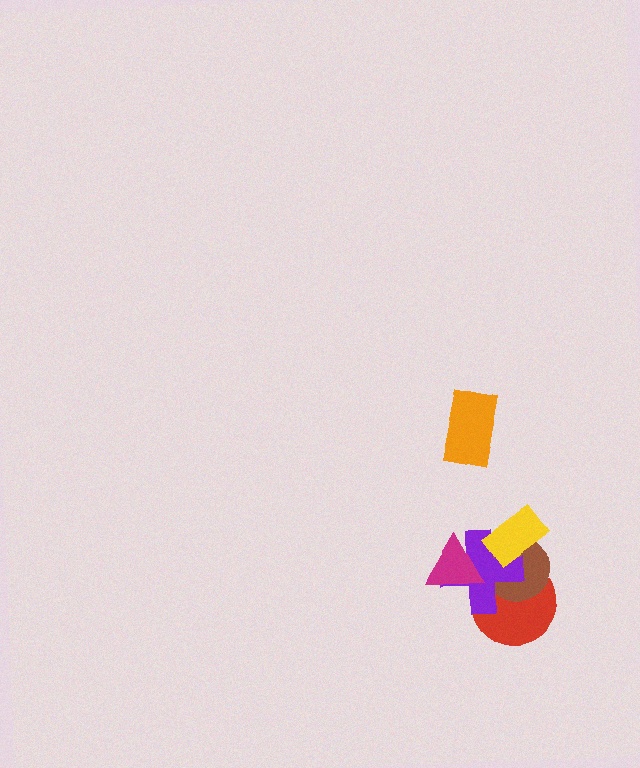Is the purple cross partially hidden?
Yes, it is partially covered by another shape.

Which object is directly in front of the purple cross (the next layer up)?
The yellow rectangle is directly in front of the purple cross.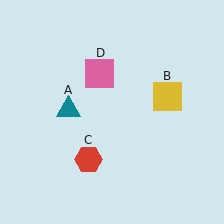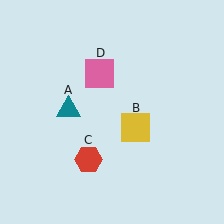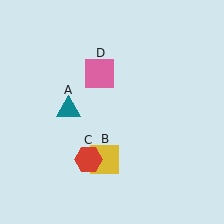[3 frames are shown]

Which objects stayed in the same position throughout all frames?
Teal triangle (object A) and red hexagon (object C) and pink square (object D) remained stationary.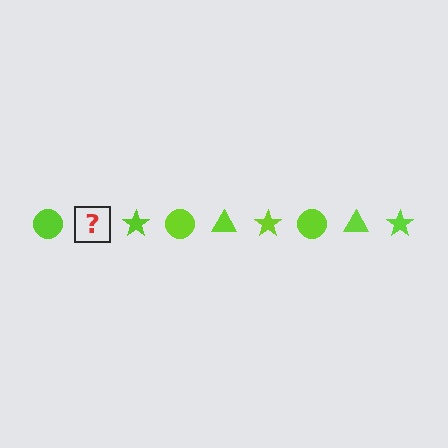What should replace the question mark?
The question mark should be replaced with a lime triangle.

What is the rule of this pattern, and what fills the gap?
The rule is that the pattern cycles through circle, triangle, star shapes in lime. The gap should be filled with a lime triangle.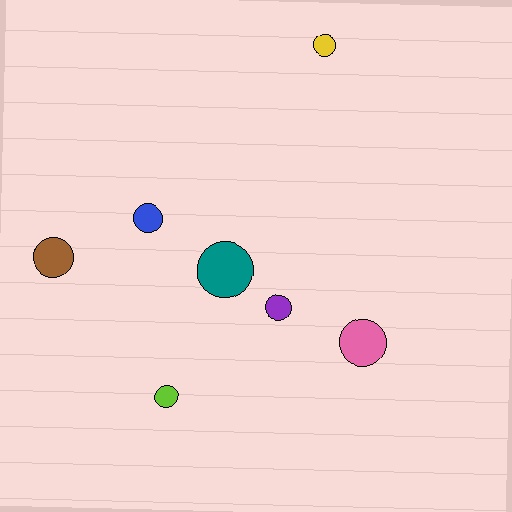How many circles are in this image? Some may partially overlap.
There are 7 circles.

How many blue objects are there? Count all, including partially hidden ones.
There is 1 blue object.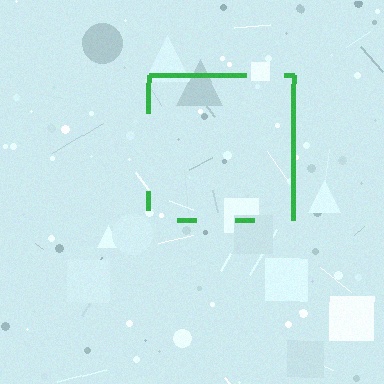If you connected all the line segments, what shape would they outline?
They would outline a square.